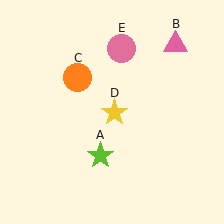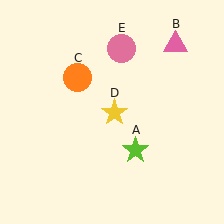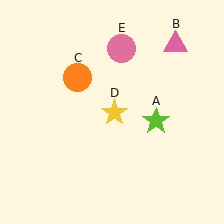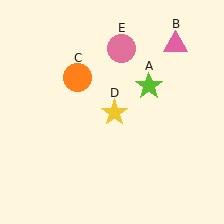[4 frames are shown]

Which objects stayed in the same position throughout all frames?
Pink triangle (object B) and orange circle (object C) and yellow star (object D) and pink circle (object E) remained stationary.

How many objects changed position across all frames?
1 object changed position: lime star (object A).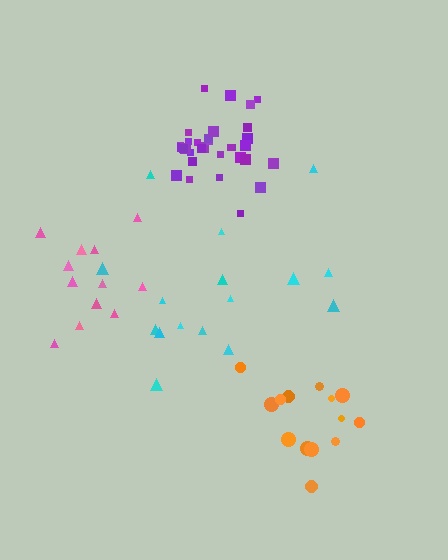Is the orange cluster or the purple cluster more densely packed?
Purple.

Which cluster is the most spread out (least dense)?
Cyan.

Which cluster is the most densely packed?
Purple.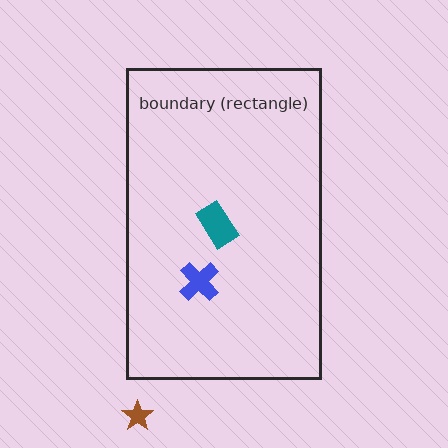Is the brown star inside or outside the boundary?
Outside.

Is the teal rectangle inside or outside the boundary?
Inside.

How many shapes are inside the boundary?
2 inside, 1 outside.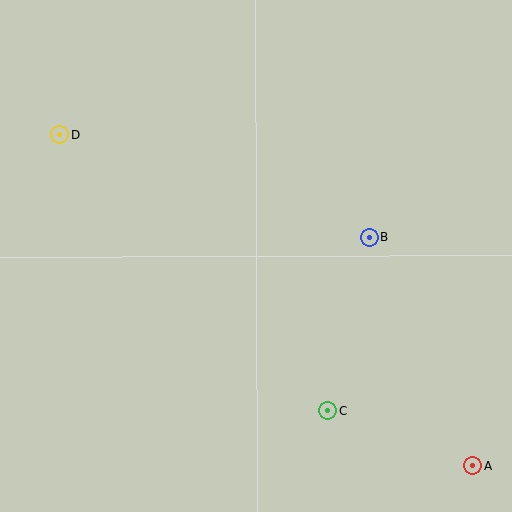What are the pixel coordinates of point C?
Point C is at (327, 411).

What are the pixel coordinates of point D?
Point D is at (59, 135).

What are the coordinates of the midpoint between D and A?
The midpoint between D and A is at (266, 300).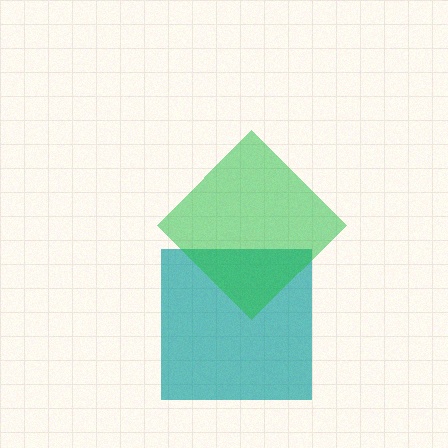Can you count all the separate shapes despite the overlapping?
Yes, there are 2 separate shapes.